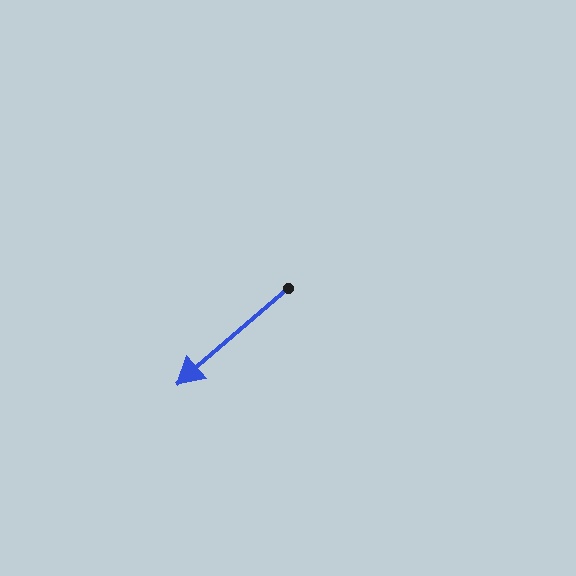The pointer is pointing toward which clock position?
Roughly 8 o'clock.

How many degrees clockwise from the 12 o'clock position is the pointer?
Approximately 229 degrees.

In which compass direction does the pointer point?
Southwest.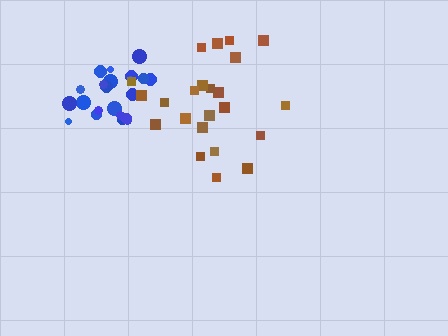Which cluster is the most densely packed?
Blue.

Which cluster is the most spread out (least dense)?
Brown.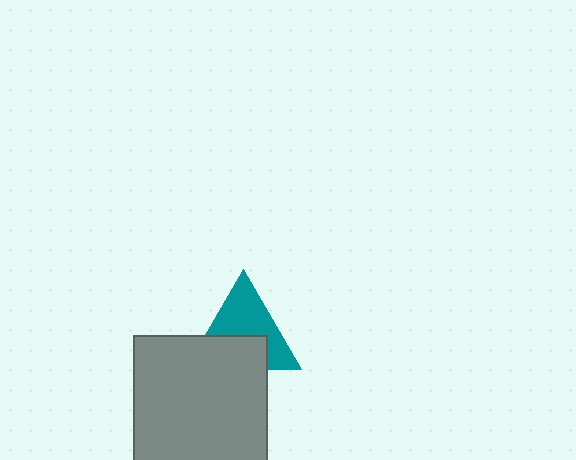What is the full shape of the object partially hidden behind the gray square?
The partially hidden object is a teal triangle.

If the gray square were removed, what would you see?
You would see the complete teal triangle.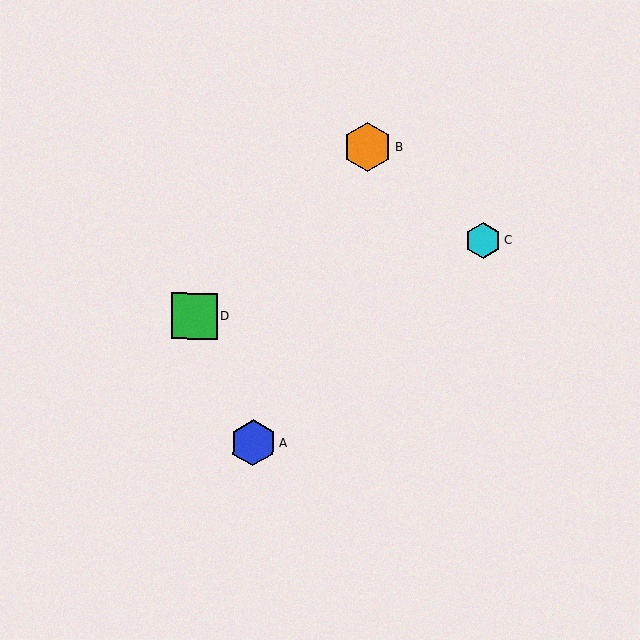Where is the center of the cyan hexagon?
The center of the cyan hexagon is at (483, 240).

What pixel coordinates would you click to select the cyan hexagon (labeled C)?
Click at (483, 240) to select the cyan hexagon C.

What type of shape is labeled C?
Shape C is a cyan hexagon.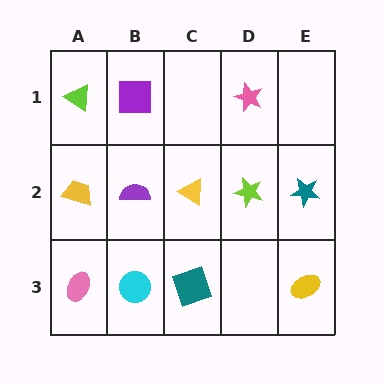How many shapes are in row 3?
4 shapes.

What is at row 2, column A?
A yellow trapezoid.